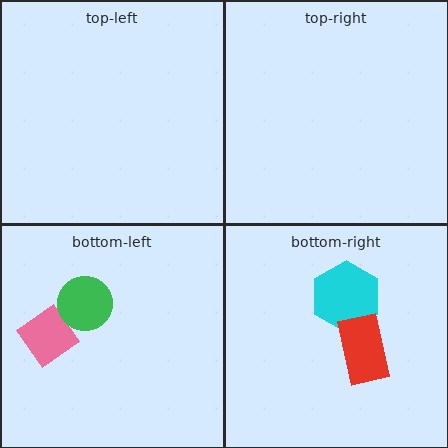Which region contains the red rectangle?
The bottom-right region.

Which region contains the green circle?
The bottom-left region.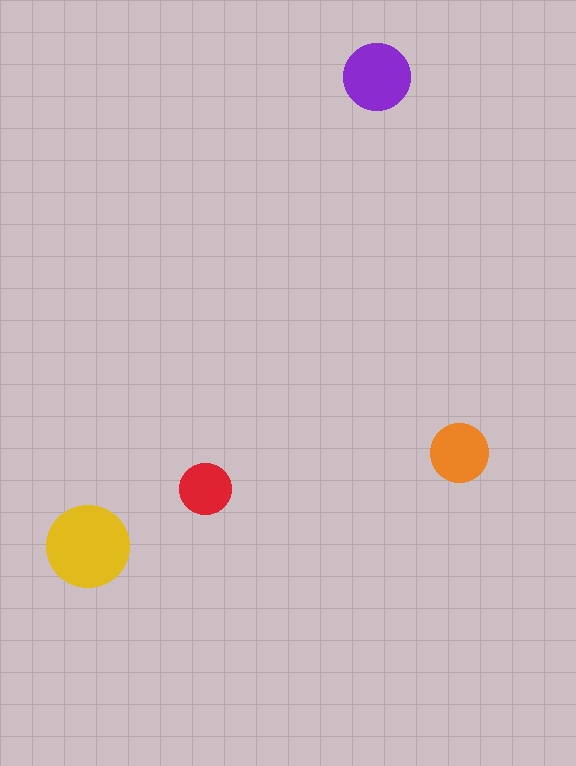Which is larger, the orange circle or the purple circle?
The purple one.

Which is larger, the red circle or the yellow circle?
The yellow one.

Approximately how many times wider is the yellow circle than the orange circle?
About 1.5 times wider.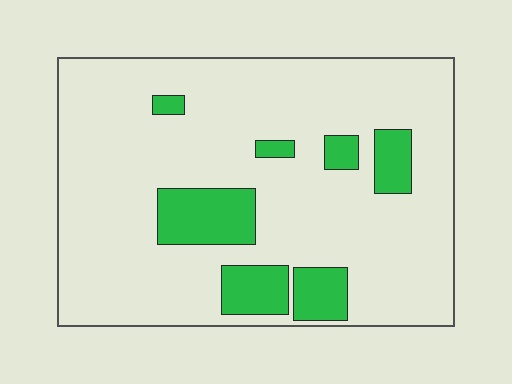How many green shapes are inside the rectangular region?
7.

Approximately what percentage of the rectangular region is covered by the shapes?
Approximately 15%.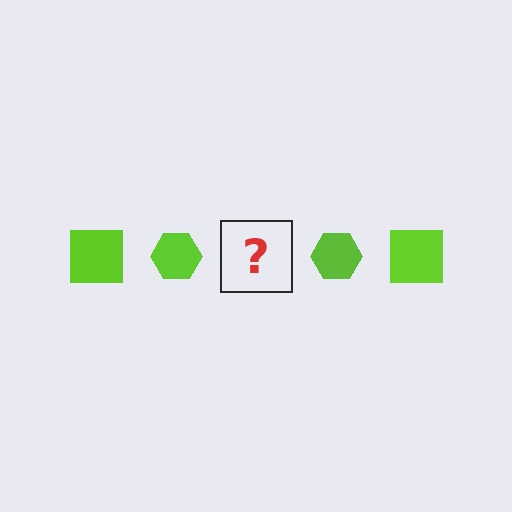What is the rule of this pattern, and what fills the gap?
The rule is that the pattern cycles through square, hexagon shapes in lime. The gap should be filled with a lime square.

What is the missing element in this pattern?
The missing element is a lime square.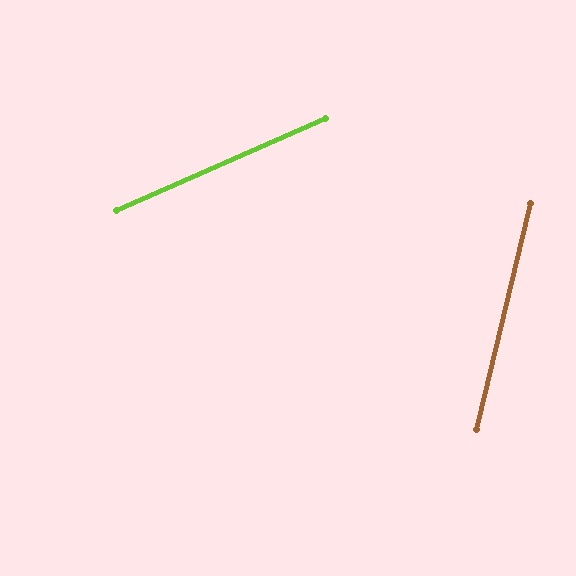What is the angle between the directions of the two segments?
Approximately 53 degrees.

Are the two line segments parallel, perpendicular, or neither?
Neither parallel nor perpendicular — they differ by about 53°.